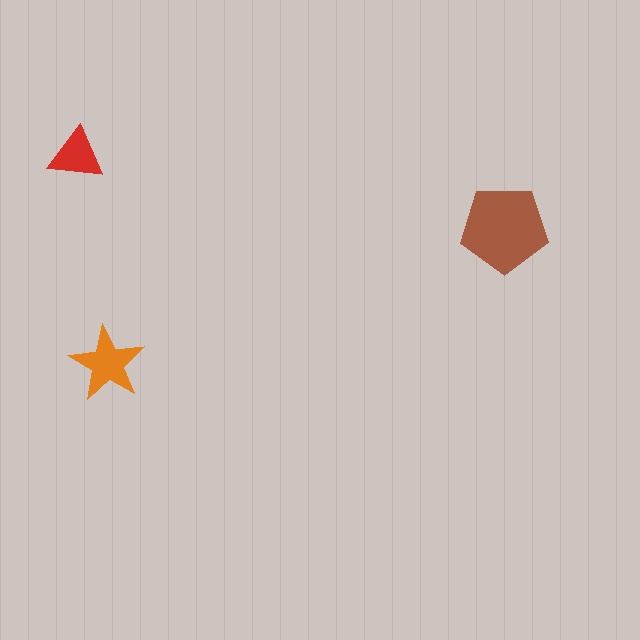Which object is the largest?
The brown pentagon.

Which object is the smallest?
The red triangle.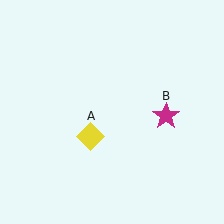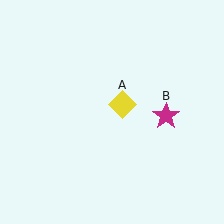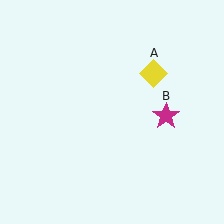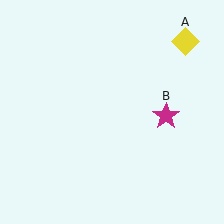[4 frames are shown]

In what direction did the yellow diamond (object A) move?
The yellow diamond (object A) moved up and to the right.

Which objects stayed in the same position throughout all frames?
Magenta star (object B) remained stationary.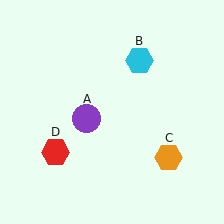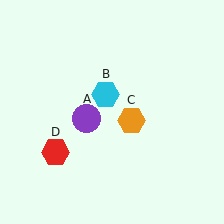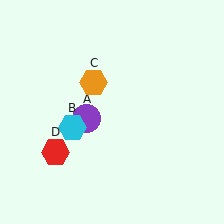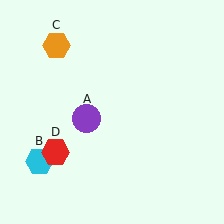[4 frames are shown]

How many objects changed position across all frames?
2 objects changed position: cyan hexagon (object B), orange hexagon (object C).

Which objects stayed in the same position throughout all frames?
Purple circle (object A) and red hexagon (object D) remained stationary.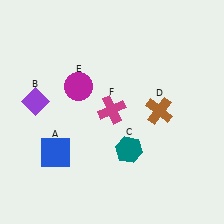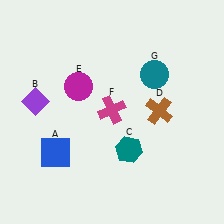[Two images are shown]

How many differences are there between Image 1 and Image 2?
There is 1 difference between the two images.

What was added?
A teal circle (G) was added in Image 2.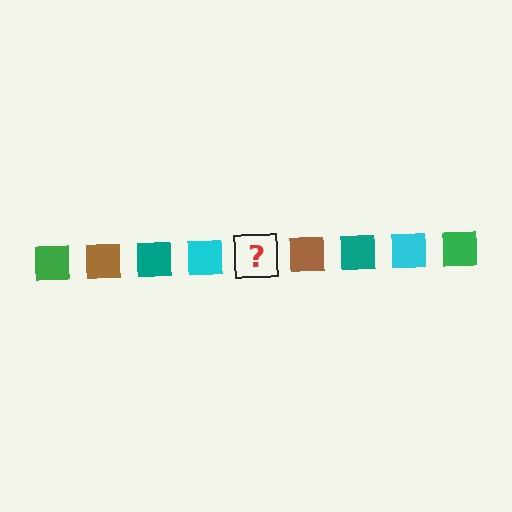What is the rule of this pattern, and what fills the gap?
The rule is that the pattern cycles through green, brown, teal, cyan squares. The gap should be filled with a green square.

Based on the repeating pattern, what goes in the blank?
The blank should be a green square.